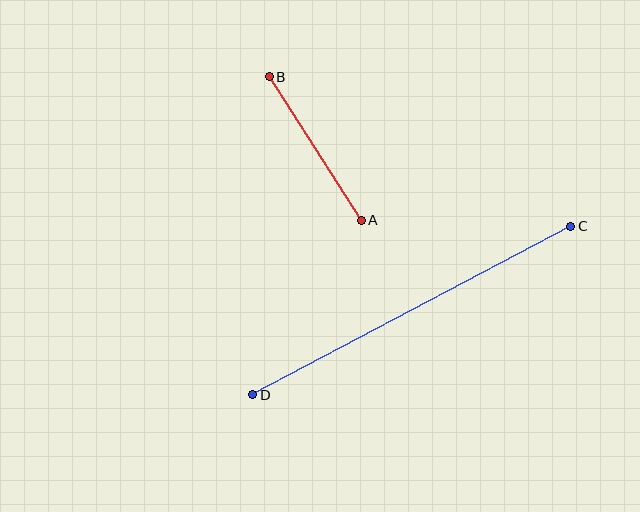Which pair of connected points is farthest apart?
Points C and D are farthest apart.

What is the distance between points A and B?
The distance is approximately 170 pixels.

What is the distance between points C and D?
The distance is approximately 360 pixels.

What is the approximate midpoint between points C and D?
The midpoint is at approximately (412, 310) pixels.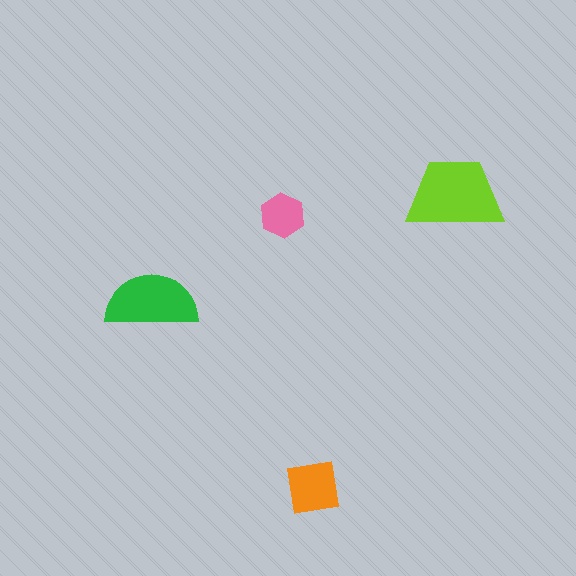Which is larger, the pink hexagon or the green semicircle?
The green semicircle.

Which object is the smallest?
The pink hexagon.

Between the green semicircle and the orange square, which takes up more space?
The green semicircle.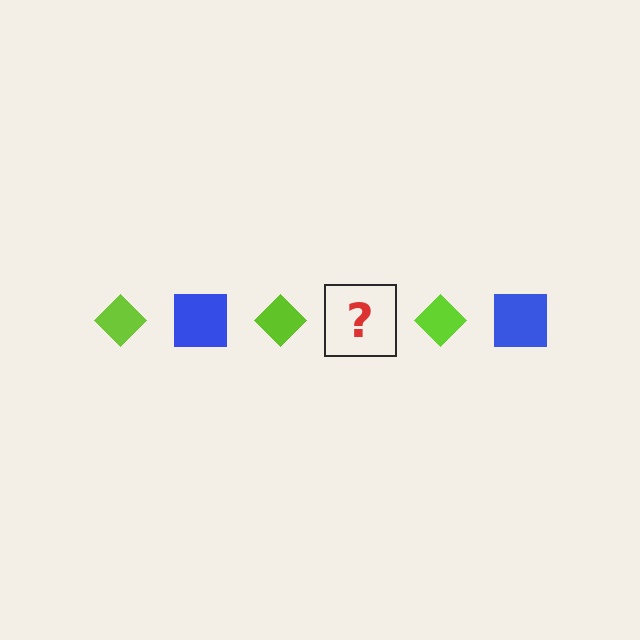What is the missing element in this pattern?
The missing element is a blue square.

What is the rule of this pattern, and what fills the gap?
The rule is that the pattern alternates between lime diamond and blue square. The gap should be filled with a blue square.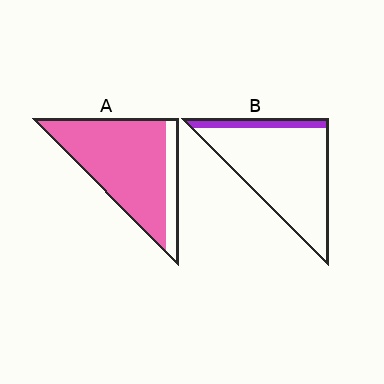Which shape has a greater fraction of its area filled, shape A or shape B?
Shape A.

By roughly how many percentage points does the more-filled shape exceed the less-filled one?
By roughly 70 percentage points (A over B).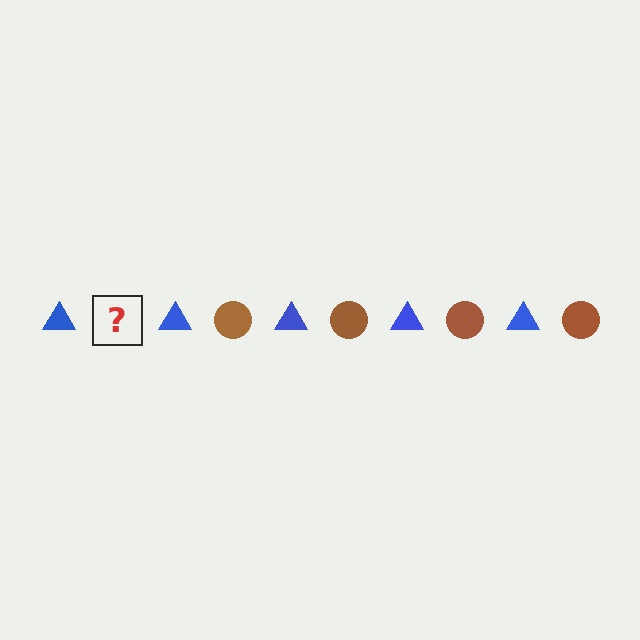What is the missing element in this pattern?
The missing element is a brown circle.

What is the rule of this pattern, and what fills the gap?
The rule is that the pattern alternates between blue triangle and brown circle. The gap should be filled with a brown circle.